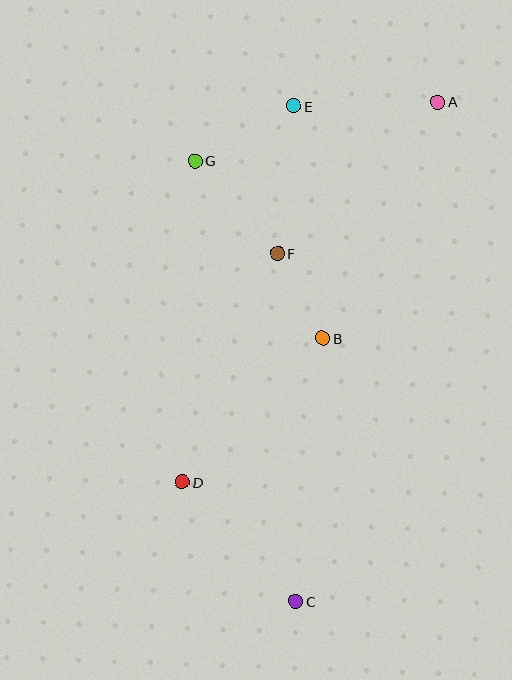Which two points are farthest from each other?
Points A and C are farthest from each other.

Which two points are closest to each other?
Points B and F are closest to each other.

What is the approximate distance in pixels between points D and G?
The distance between D and G is approximately 322 pixels.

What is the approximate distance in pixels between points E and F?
The distance between E and F is approximately 148 pixels.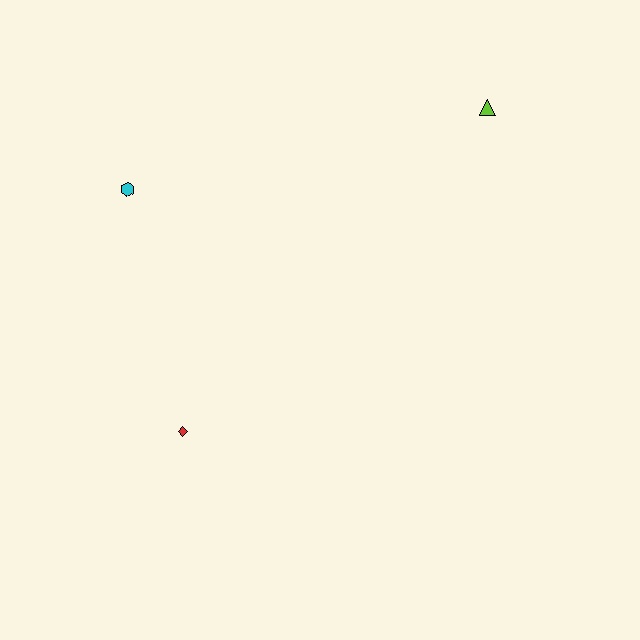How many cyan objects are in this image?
There is 1 cyan object.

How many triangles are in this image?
There is 1 triangle.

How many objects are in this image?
There are 3 objects.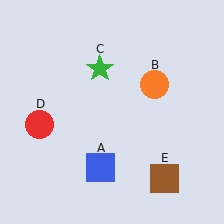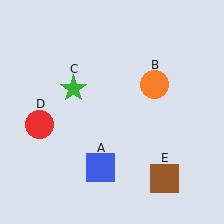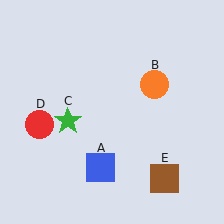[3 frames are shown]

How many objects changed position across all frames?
1 object changed position: green star (object C).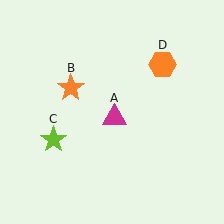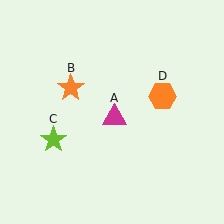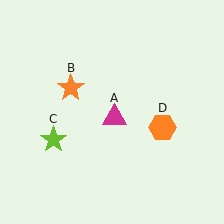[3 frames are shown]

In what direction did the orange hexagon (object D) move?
The orange hexagon (object D) moved down.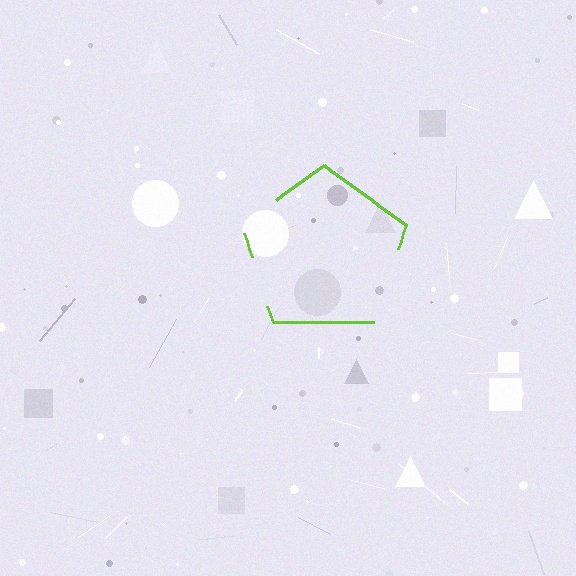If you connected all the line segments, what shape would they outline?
They would outline a pentagon.